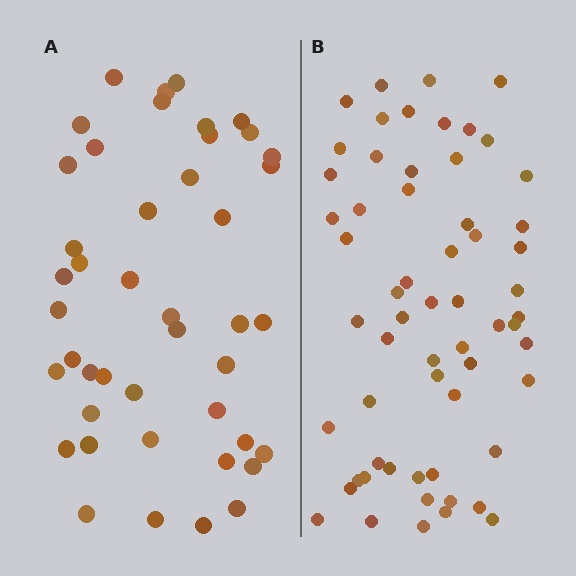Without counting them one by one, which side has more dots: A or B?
Region B (the right region) has more dots.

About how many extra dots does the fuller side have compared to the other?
Region B has approximately 15 more dots than region A.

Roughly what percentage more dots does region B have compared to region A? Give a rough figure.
About 35% more.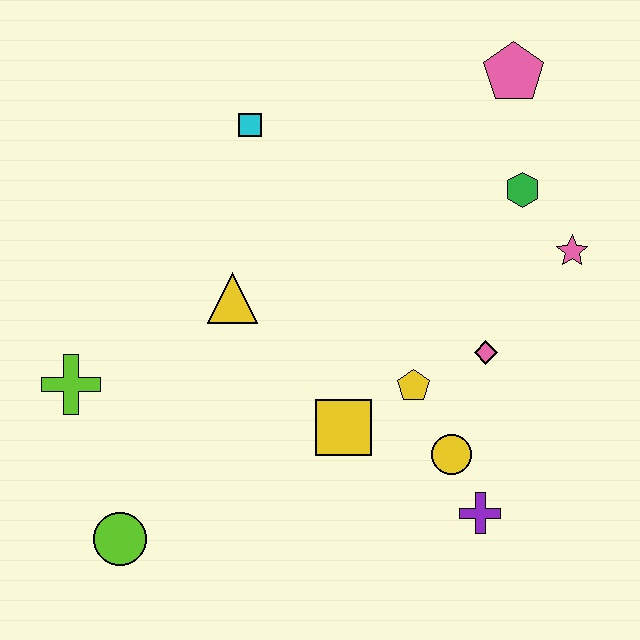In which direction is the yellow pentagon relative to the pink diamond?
The yellow pentagon is to the left of the pink diamond.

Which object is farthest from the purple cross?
The cyan square is farthest from the purple cross.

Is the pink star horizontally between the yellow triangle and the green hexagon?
No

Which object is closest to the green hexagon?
The pink star is closest to the green hexagon.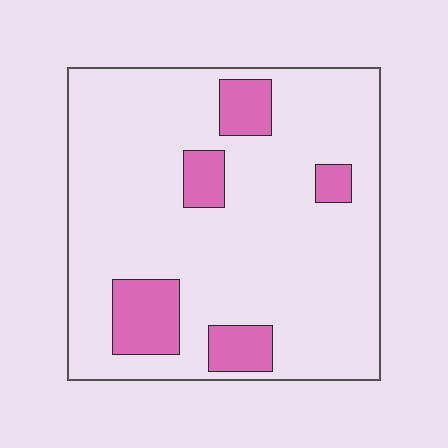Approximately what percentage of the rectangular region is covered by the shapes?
Approximately 15%.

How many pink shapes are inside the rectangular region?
5.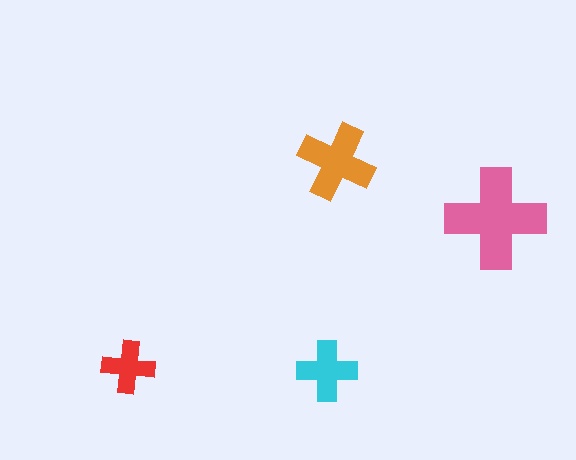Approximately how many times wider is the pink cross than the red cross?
About 2 times wider.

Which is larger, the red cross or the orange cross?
The orange one.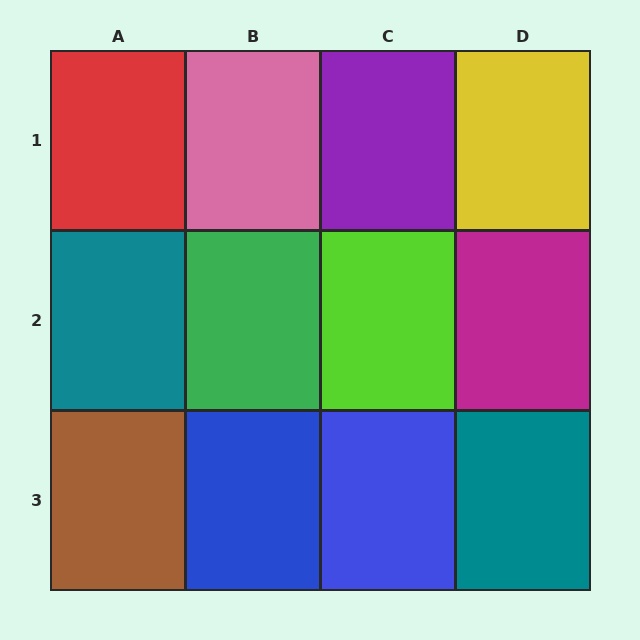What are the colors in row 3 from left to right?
Brown, blue, blue, teal.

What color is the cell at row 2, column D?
Magenta.